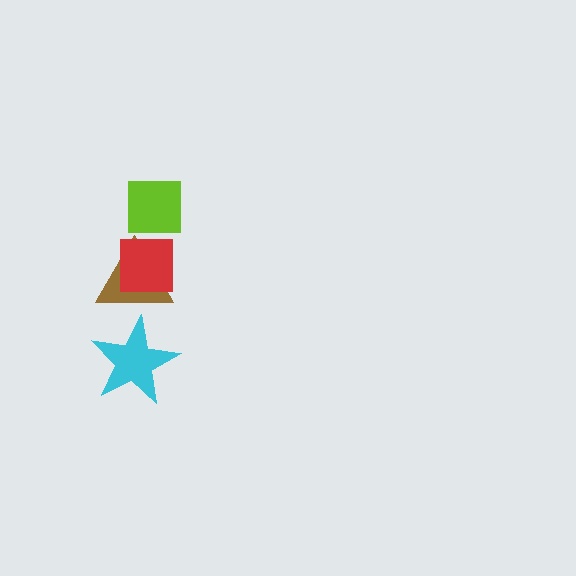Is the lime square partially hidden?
No, no other shape covers it.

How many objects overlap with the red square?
1 object overlaps with the red square.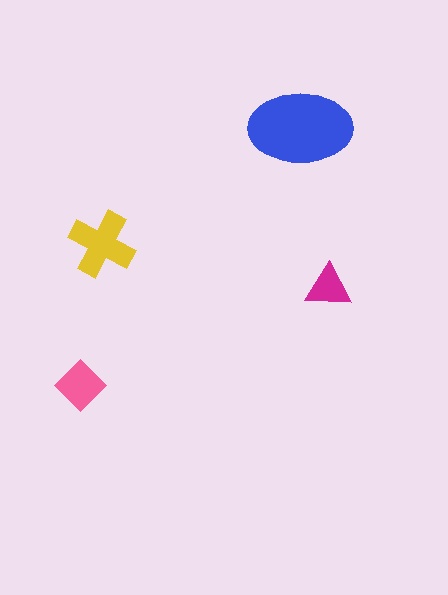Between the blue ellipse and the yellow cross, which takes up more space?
The blue ellipse.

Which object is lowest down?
The pink diamond is bottommost.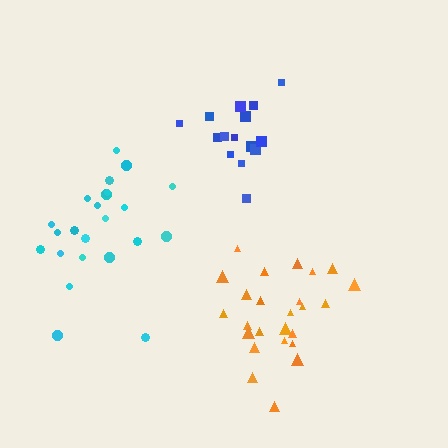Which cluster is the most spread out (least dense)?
Orange.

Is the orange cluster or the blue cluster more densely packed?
Blue.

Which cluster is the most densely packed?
Cyan.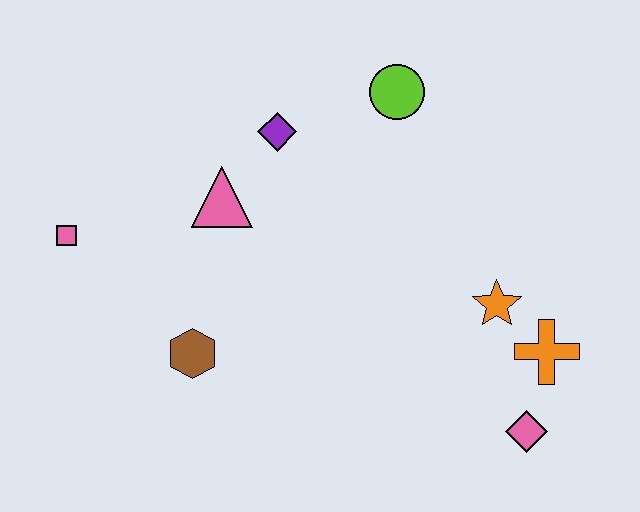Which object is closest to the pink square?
The pink triangle is closest to the pink square.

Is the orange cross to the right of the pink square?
Yes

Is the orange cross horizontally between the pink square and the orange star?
No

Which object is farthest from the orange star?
The pink square is farthest from the orange star.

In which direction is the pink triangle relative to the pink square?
The pink triangle is to the right of the pink square.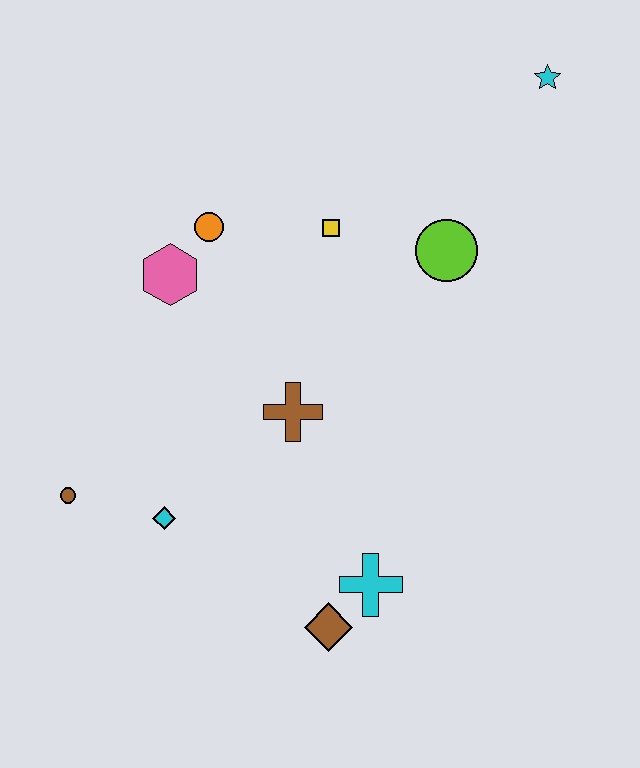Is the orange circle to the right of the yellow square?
No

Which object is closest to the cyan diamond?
The brown circle is closest to the cyan diamond.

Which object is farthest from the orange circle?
The brown diamond is farthest from the orange circle.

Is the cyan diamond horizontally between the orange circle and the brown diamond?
No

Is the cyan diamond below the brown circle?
Yes